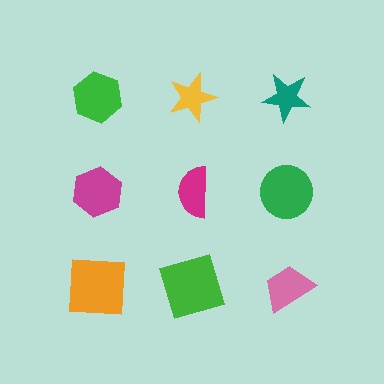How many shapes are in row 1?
3 shapes.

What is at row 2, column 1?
A magenta hexagon.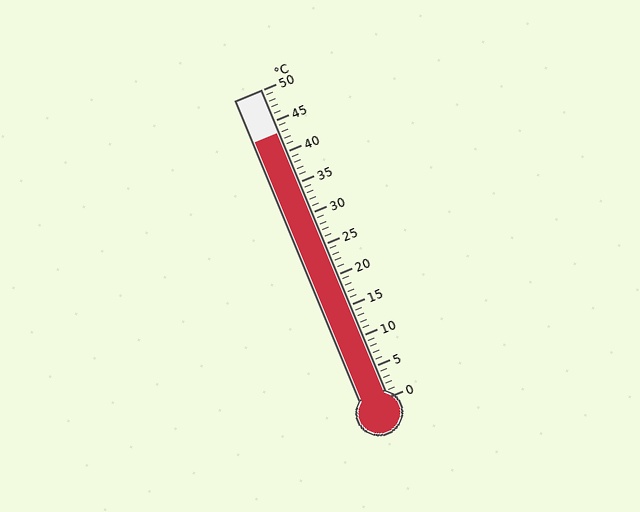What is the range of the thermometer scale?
The thermometer scale ranges from 0°C to 50°C.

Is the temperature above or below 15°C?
The temperature is above 15°C.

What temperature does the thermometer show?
The thermometer shows approximately 43°C.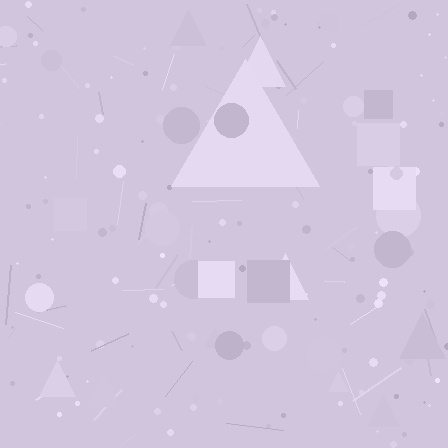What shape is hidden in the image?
A triangle is hidden in the image.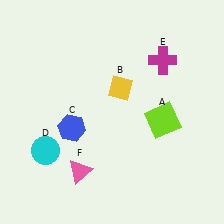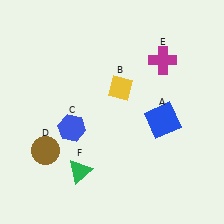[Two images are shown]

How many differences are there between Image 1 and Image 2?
There are 3 differences between the two images.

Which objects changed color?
A changed from lime to blue. D changed from cyan to brown. F changed from pink to green.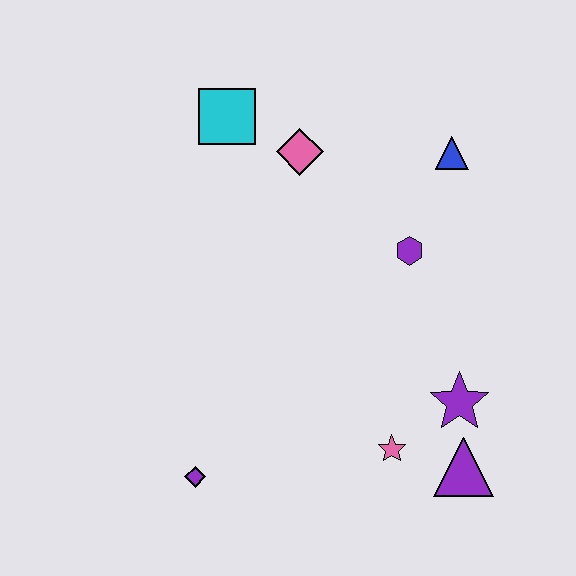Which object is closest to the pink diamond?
The cyan square is closest to the pink diamond.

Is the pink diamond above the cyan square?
No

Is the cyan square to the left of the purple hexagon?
Yes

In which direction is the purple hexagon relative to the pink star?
The purple hexagon is above the pink star.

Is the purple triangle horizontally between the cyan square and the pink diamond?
No